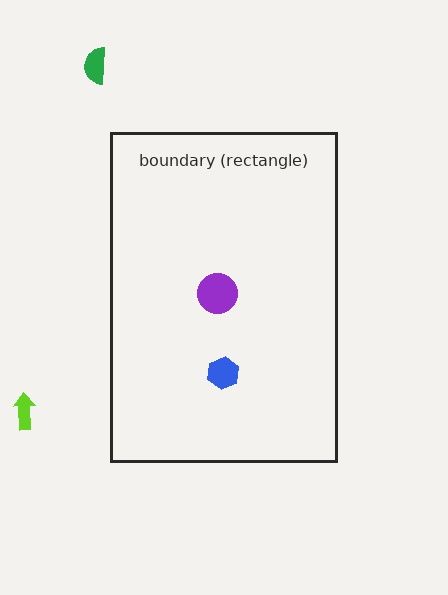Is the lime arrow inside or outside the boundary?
Outside.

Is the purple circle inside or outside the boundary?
Inside.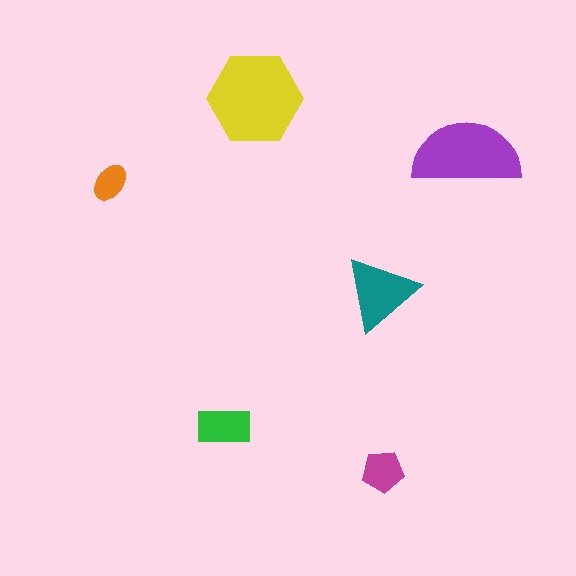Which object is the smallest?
The orange ellipse.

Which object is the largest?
The yellow hexagon.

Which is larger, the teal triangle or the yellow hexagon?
The yellow hexagon.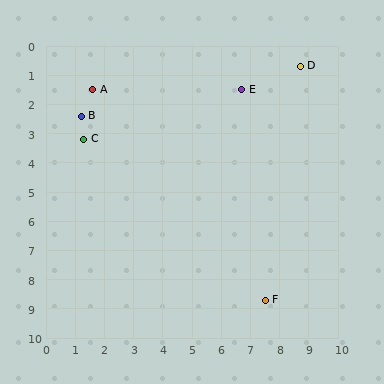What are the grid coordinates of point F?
Point F is at approximately (7.5, 8.7).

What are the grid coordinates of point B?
Point B is at approximately (1.2, 2.4).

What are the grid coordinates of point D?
Point D is at approximately (8.7, 0.7).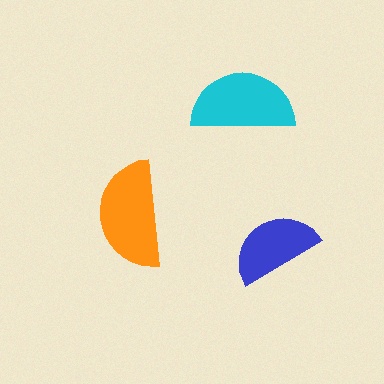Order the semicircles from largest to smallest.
the orange one, the cyan one, the blue one.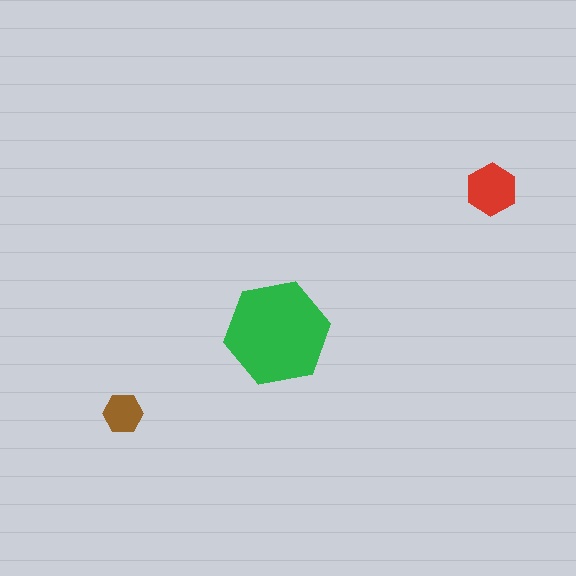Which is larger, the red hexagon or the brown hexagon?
The red one.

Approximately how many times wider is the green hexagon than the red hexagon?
About 2 times wider.